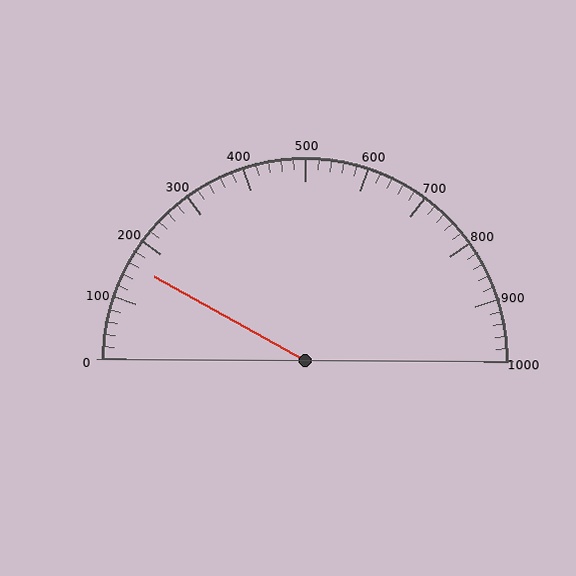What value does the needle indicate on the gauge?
The needle indicates approximately 160.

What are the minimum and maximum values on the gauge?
The gauge ranges from 0 to 1000.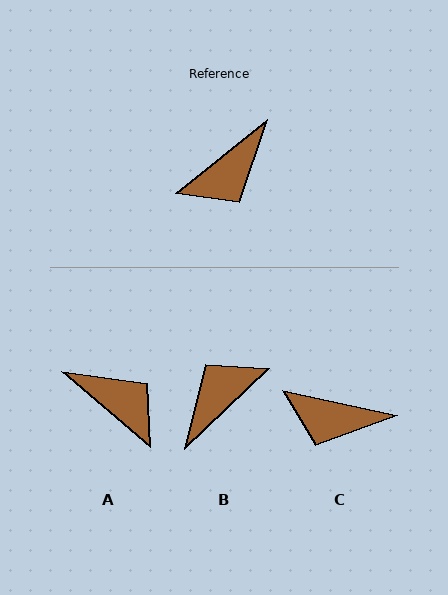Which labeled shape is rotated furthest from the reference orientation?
B, about 176 degrees away.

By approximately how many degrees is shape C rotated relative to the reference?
Approximately 52 degrees clockwise.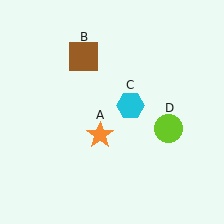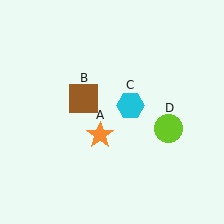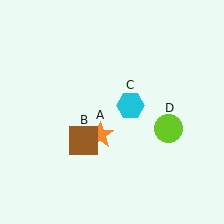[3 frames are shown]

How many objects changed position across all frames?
1 object changed position: brown square (object B).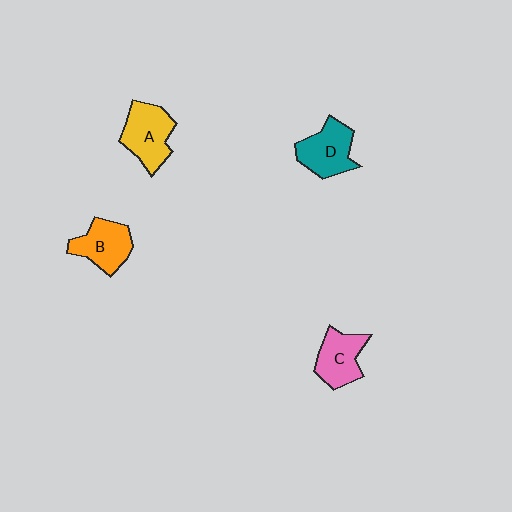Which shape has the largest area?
Shape A (yellow).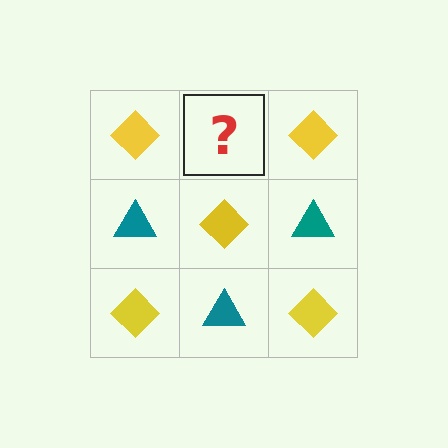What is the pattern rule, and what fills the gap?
The rule is that it alternates yellow diamond and teal triangle in a checkerboard pattern. The gap should be filled with a teal triangle.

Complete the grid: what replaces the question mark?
The question mark should be replaced with a teal triangle.